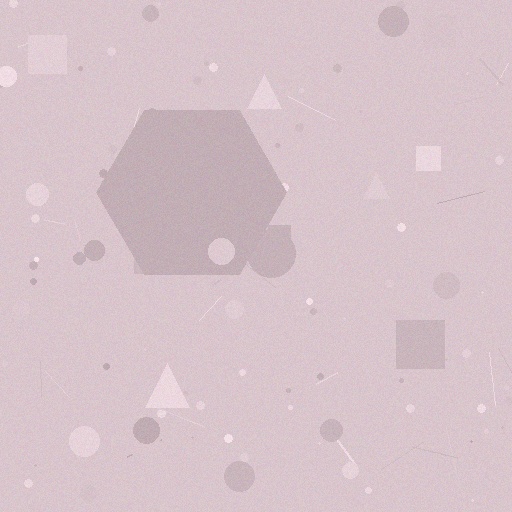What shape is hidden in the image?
A hexagon is hidden in the image.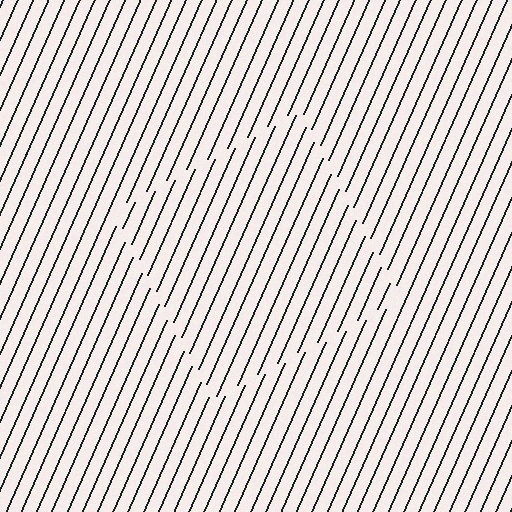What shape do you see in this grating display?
An illusory square. The interior of the shape contains the same grating, shifted by half a period — the contour is defined by the phase discontinuity where line-ends from the inner and outer gratings abut.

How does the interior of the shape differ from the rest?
The interior of the shape contains the same grating, shifted by half a period — the contour is defined by the phase discontinuity where line-ends from the inner and outer gratings abut.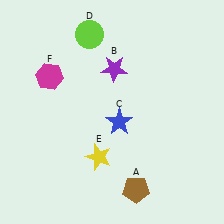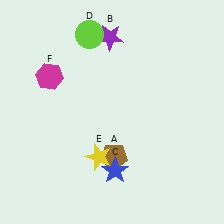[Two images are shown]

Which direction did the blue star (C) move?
The blue star (C) moved down.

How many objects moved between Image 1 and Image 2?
3 objects moved between the two images.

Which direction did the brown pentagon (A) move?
The brown pentagon (A) moved up.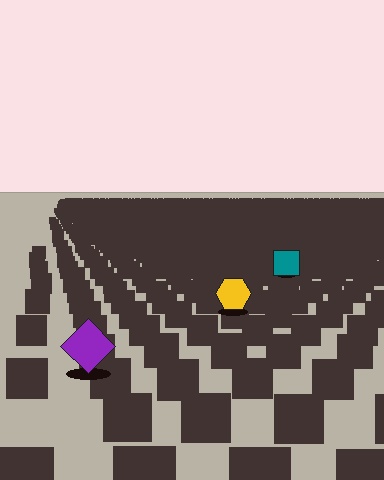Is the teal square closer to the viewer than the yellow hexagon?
No. The yellow hexagon is closer — you can tell from the texture gradient: the ground texture is coarser near it.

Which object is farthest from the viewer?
The teal square is farthest from the viewer. It appears smaller and the ground texture around it is denser.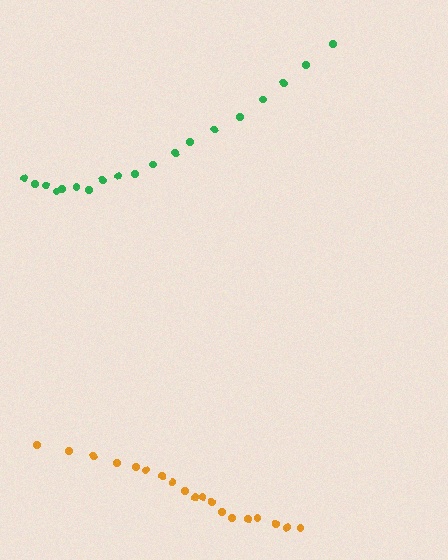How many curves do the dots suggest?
There are 2 distinct paths.